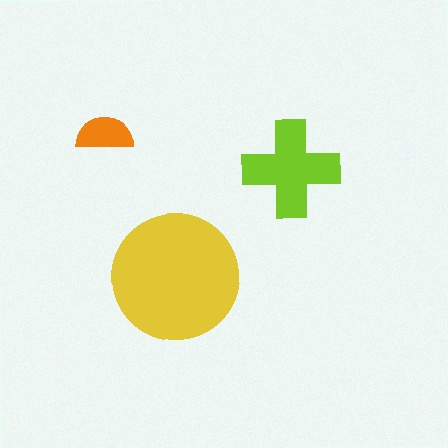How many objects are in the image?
There are 3 objects in the image.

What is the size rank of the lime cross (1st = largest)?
2nd.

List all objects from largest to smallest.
The yellow circle, the lime cross, the orange semicircle.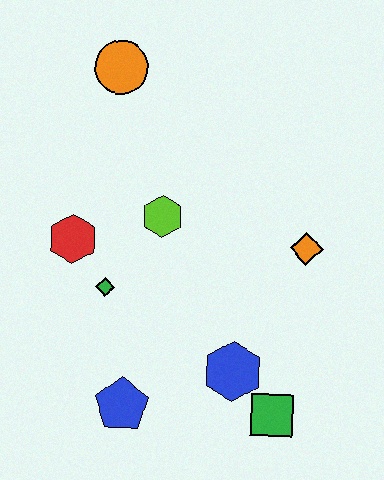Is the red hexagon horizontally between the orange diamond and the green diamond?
No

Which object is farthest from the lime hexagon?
The green square is farthest from the lime hexagon.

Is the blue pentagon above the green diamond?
No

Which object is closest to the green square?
The blue hexagon is closest to the green square.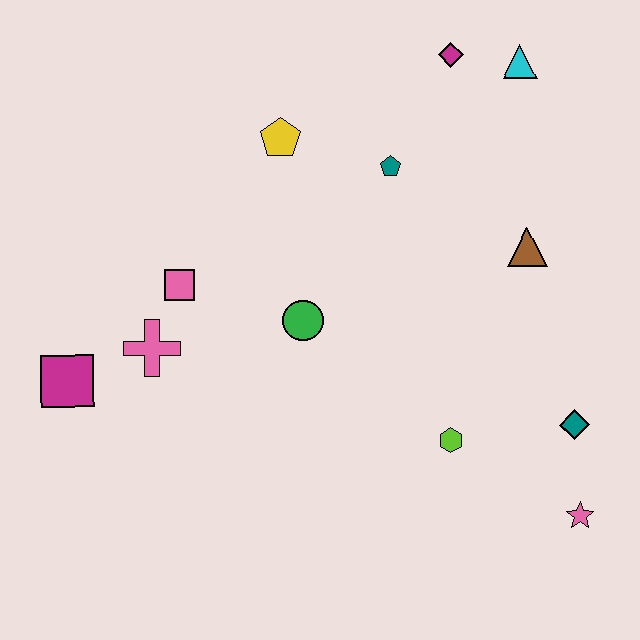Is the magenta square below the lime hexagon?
No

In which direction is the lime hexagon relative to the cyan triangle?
The lime hexagon is below the cyan triangle.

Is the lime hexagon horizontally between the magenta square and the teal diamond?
Yes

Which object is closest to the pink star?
The teal diamond is closest to the pink star.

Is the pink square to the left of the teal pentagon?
Yes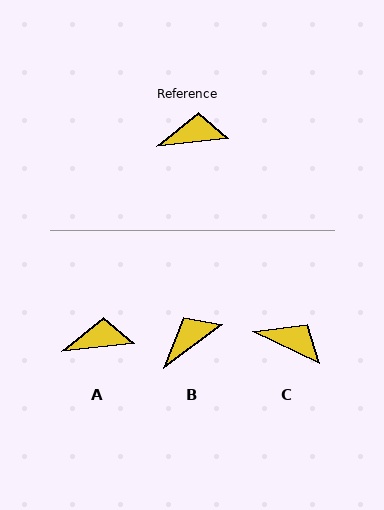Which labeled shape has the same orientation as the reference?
A.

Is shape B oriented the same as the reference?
No, it is off by about 30 degrees.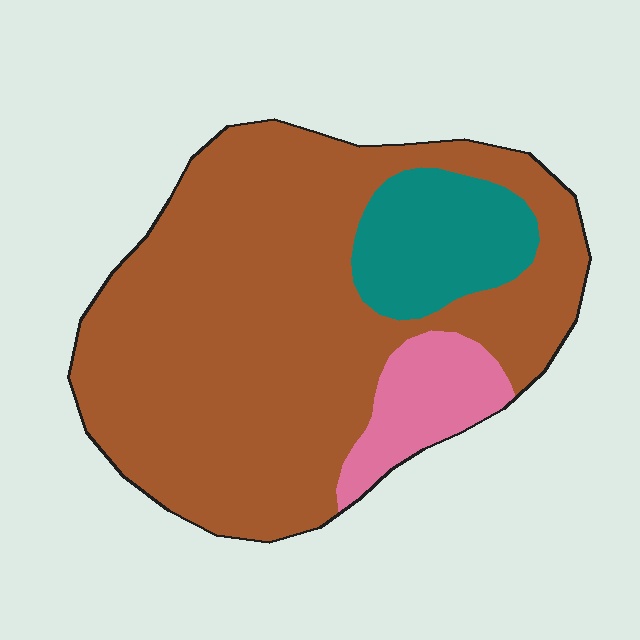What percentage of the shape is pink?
Pink takes up about one tenth (1/10) of the shape.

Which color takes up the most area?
Brown, at roughly 75%.